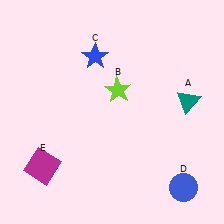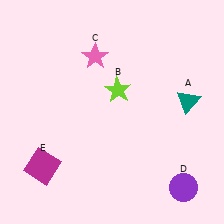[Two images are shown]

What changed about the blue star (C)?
In Image 1, C is blue. In Image 2, it changed to pink.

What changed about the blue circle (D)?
In Image 1, D is blue. In Image 2, it changed to purple.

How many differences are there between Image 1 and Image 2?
There are 2 differences between the two images.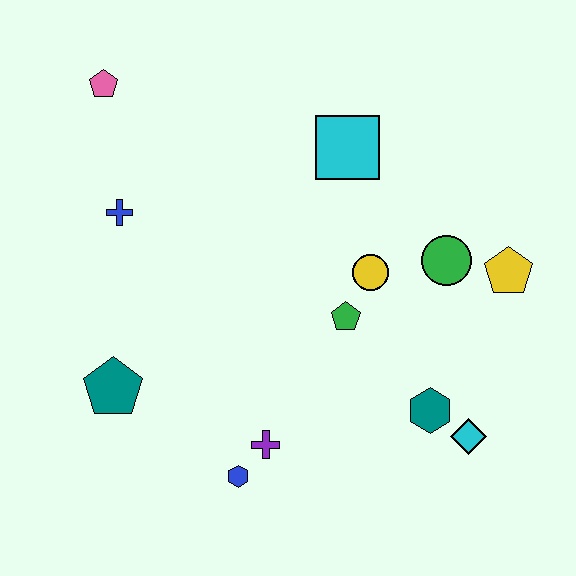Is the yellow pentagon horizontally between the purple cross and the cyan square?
No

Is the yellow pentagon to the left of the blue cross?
No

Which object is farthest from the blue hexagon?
The pink pentagon is farthest from the blue hexagon.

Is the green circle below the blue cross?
Yes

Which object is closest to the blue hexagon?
The purple cross is closest to the blue hexagon.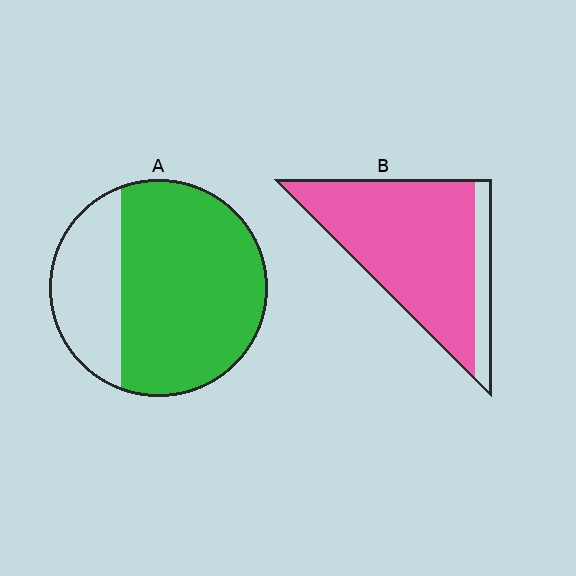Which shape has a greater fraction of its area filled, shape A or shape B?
Shape B.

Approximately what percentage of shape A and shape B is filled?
A is approximately 70% and B is approximately 85%.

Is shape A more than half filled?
Yes.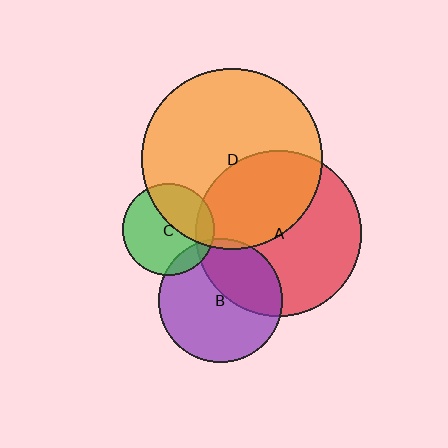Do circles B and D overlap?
Yes.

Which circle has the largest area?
Circle D (orange).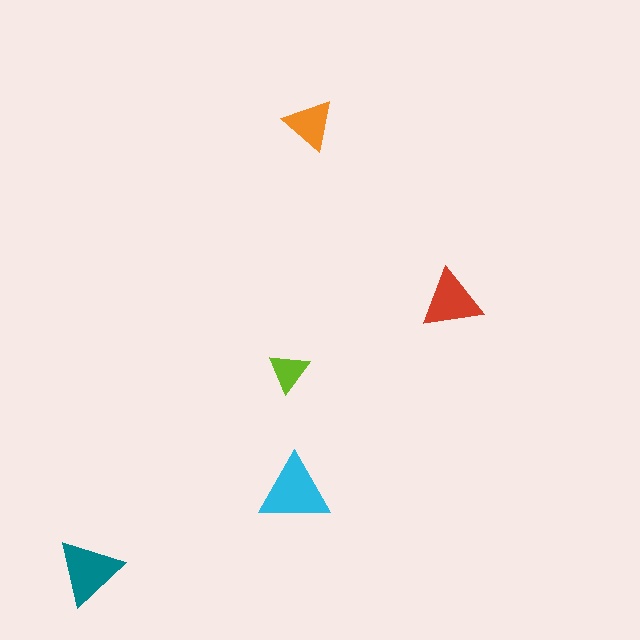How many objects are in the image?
There are 5 objects in the image.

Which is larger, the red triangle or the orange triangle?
The red one.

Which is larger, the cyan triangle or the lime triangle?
The cyan one.